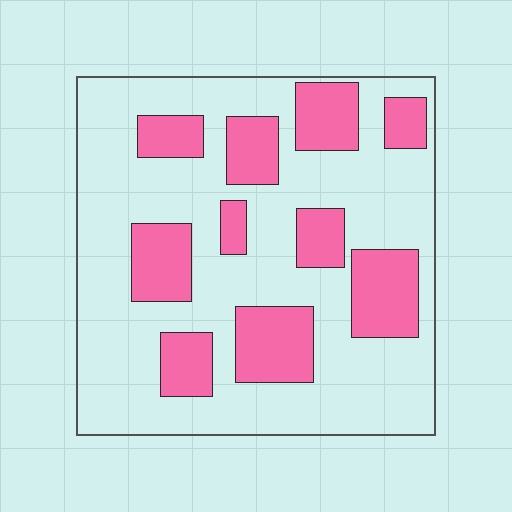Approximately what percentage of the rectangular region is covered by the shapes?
Approximately 30%.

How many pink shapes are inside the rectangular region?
10.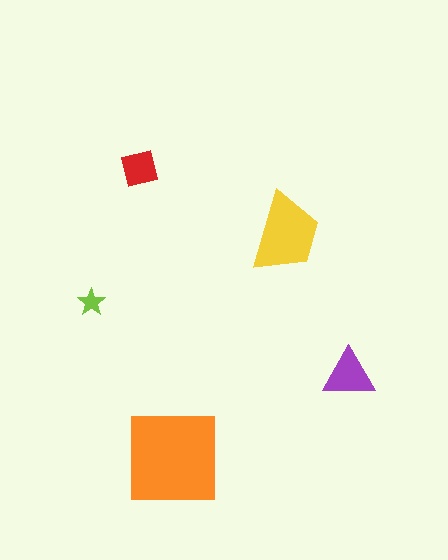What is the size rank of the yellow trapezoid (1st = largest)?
2nd.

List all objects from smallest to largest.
The lime star, the red square, the purple triangle, the yellow trapezoid, the orange square.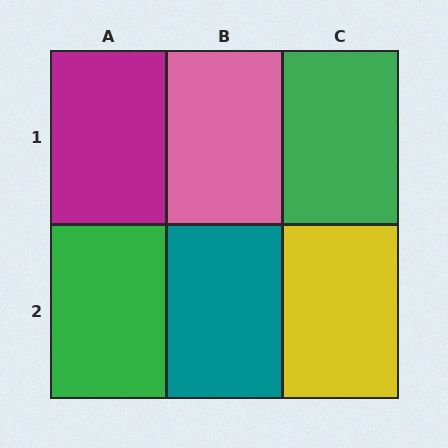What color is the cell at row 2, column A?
Green.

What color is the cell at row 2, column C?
Yellow.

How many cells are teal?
1 cell is teal.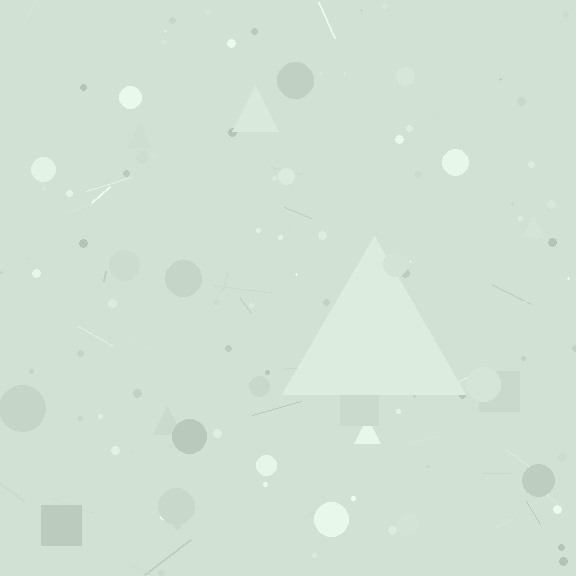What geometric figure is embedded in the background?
A triangle is embedded in the background.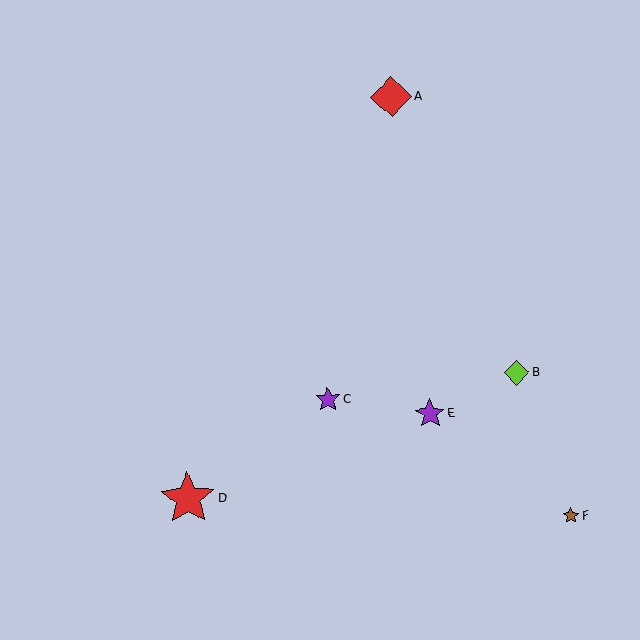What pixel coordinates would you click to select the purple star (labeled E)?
Click at (430, 414) to select the purple star E.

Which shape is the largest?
The red star (labeled D) is the largest.